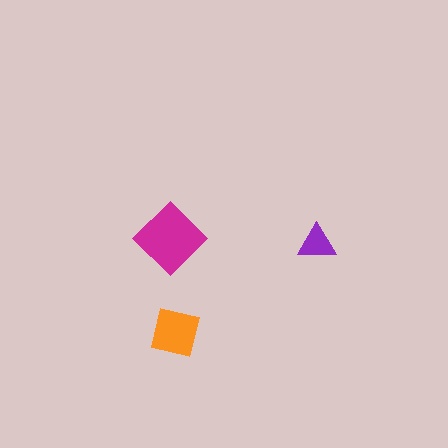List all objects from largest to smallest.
The magenta diamond, the orange square, the purple triangle.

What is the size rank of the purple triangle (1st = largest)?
3rd.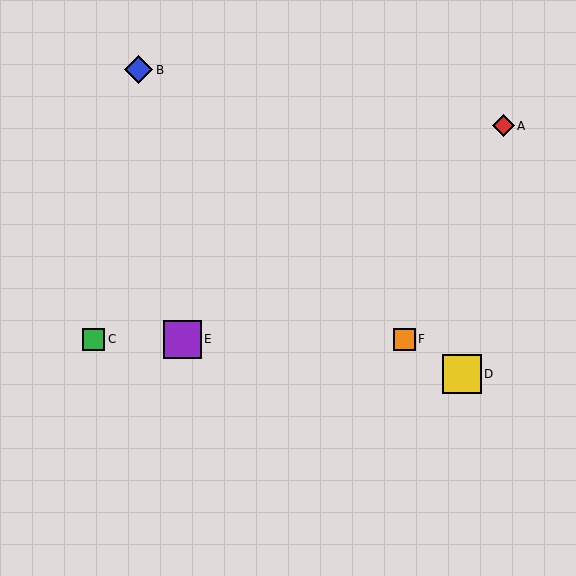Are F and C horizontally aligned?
Yes, both are at y≈339.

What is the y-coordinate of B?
Object B is at y≈70.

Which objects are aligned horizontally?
Objects C, E, F are aligned horizontally.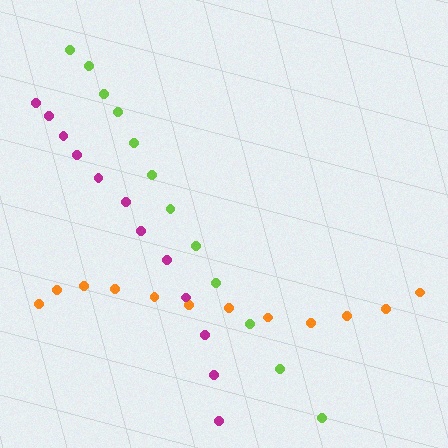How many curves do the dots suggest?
There are 3 distinct paths.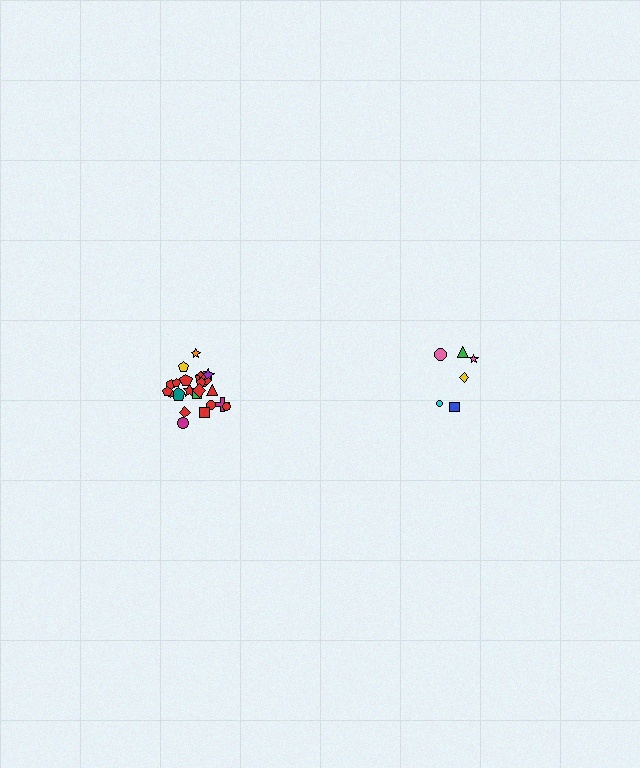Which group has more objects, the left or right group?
The left group.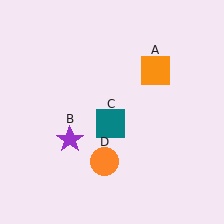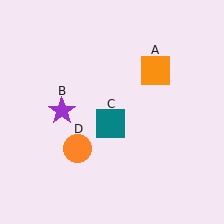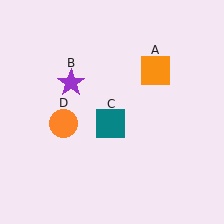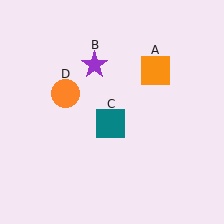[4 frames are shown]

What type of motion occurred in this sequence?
The purple star (object B), orange circle (object D) rotated clockwise around the center of the scene.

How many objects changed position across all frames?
2 objects changed position: purple star (object B), orange circle (object D).